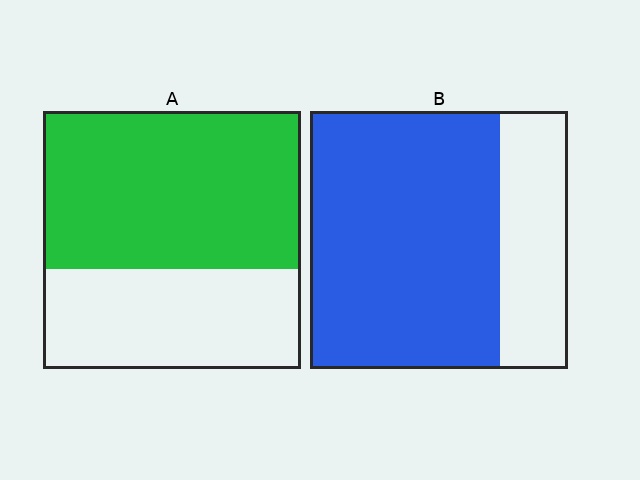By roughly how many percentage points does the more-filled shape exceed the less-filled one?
By roughly 10 percentage points (B over A).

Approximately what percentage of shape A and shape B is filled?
A is approximately 60% and B is approximately 75%.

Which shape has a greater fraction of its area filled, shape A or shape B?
Shape B.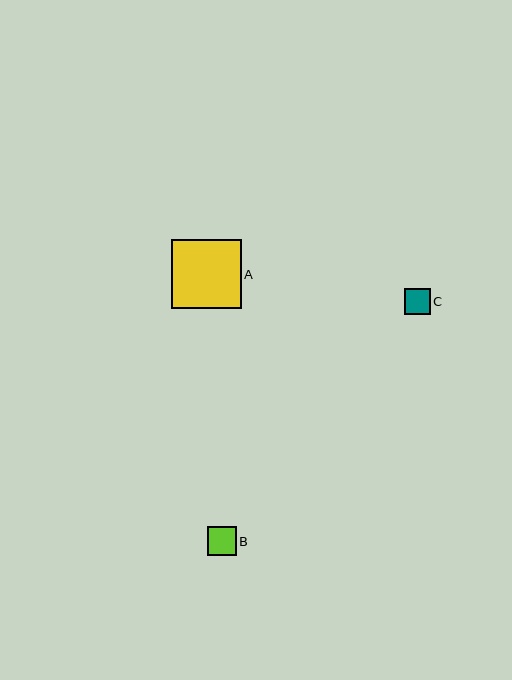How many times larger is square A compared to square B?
Square A is approximately 2.4 times the size of square B.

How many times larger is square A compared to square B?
Square A is approximately 2.4 times the size of square B.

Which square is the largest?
Square A is the largest with a size of approximately 70 pixels.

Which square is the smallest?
Square C is the smallest with a size of approximately 26 pixels.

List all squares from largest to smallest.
From largest to smallest: A, B, C.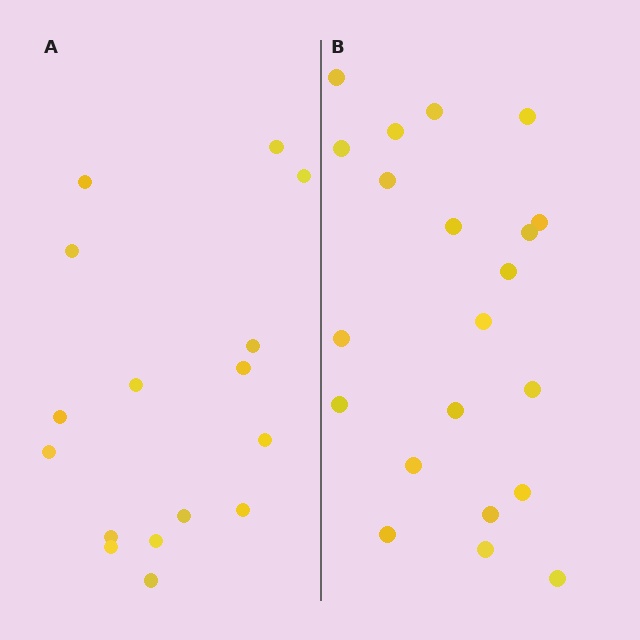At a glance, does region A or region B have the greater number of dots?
Region B (the right region) has more dots.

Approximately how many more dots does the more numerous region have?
Region B has about 5 more dots than region A.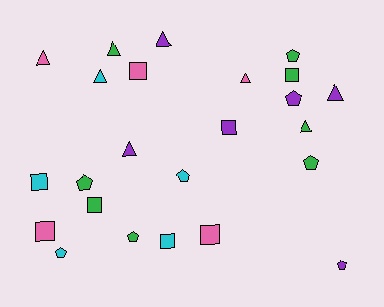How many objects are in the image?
There are 24 objects.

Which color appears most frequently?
Green, with 8 objects.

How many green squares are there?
There are 2 green squares.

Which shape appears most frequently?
Triangle, with 8 objects.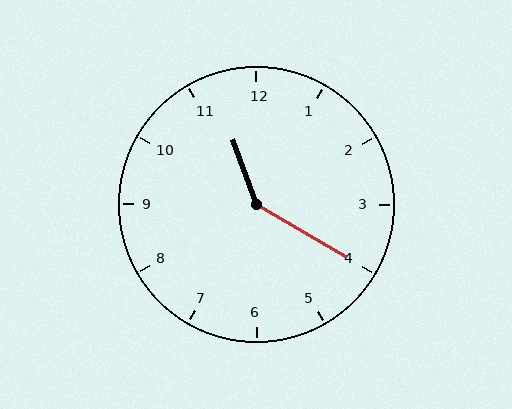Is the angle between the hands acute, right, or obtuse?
It is obtuse.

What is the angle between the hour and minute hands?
Approximately 140 degrees.